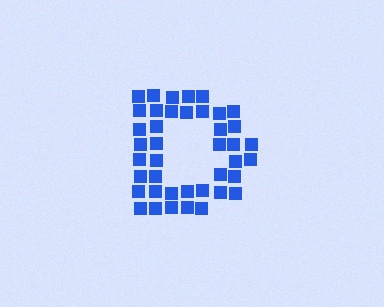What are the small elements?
The small elements are squares.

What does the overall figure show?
The overall figure shows the letter D.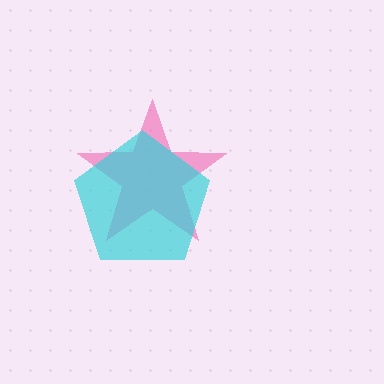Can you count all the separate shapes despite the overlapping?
Yes, there are 2 separate shapes.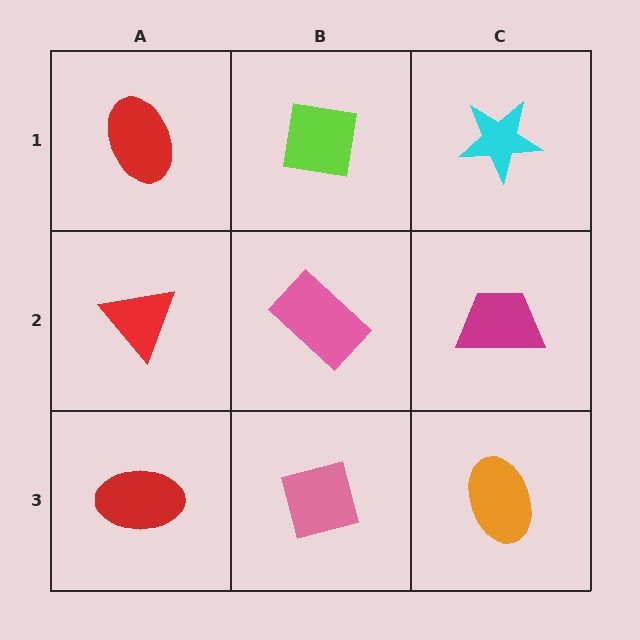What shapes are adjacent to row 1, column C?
A magenta trapezoid (row 2, column C), a lime square (row 1, column B).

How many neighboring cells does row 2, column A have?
3.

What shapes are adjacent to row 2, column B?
A lime square (row 1, column B), a pink square (row 3, column B), a red triangle (row 2, column A), a magenta trapezoid (row 2, column C).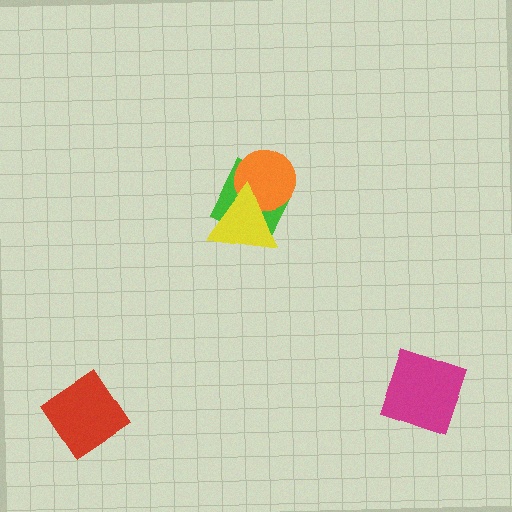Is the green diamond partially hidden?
Yes, it is partially covered by another shape.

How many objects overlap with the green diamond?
2 objects overlap with the green diamond.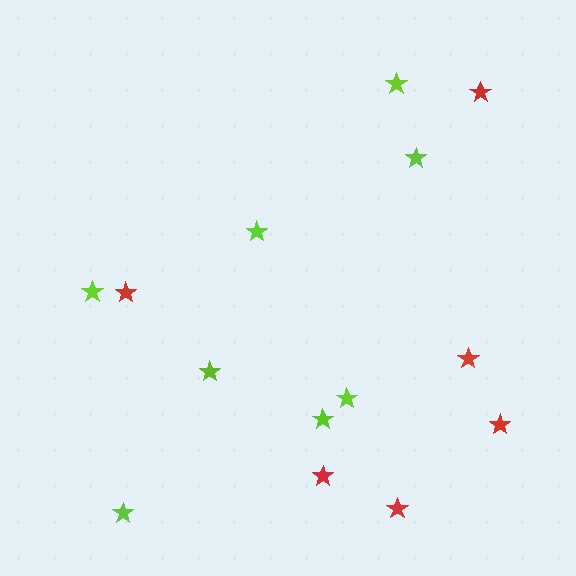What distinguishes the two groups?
There are 2 groups: one group of red stars (6) and one group of lime stars (8).